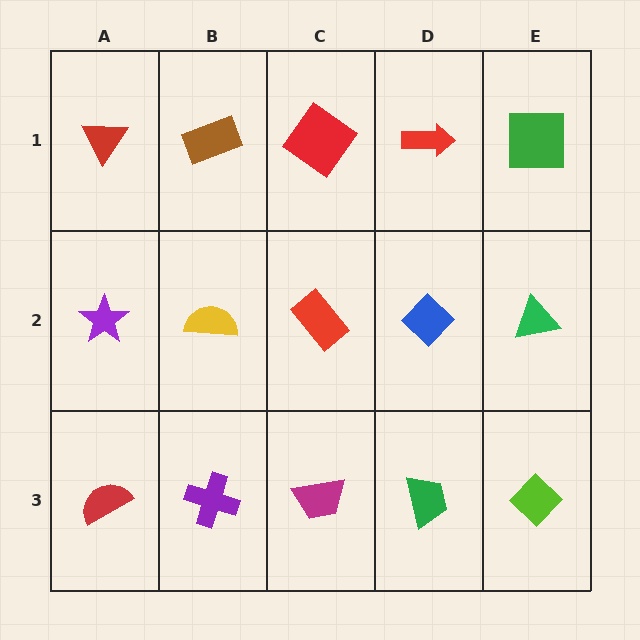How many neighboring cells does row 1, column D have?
3.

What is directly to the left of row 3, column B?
A red semicircle.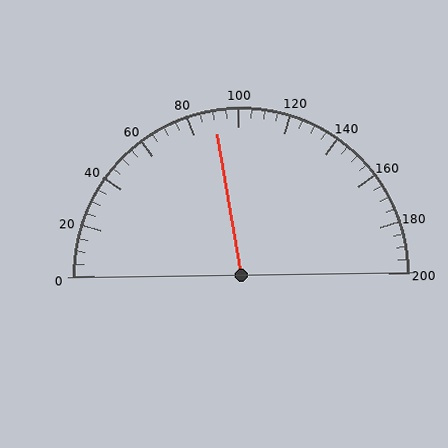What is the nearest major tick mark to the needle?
The nearest major tick mark is 80.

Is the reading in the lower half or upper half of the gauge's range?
The reading is in the lower half of the range (0 to 200).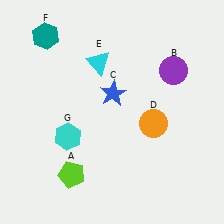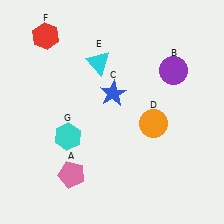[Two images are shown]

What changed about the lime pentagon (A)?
In Image 1, A is lime. In Image 2, it changed to pink.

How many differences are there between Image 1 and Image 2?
There are 2 differences between the two images.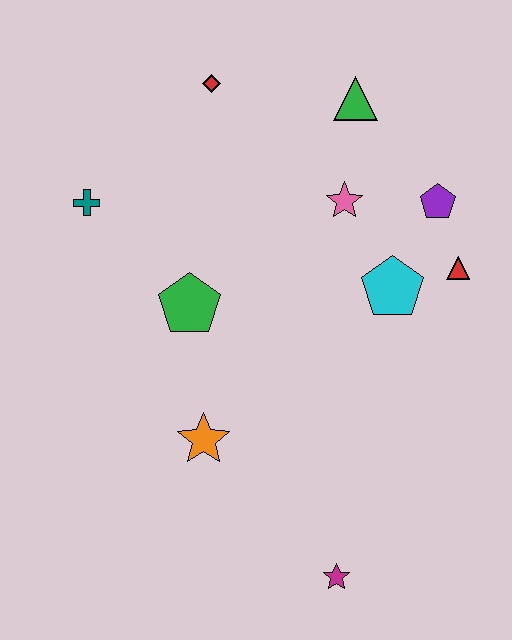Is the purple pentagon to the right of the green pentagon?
Yes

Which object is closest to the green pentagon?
The orange star is closest to the green pentagon.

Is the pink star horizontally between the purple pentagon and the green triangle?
No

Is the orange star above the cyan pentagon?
No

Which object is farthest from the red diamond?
The magenta star is farthest from the red diamond.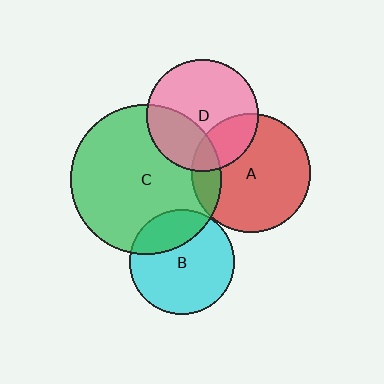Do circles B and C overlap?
Yes.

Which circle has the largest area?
Circle C (green).